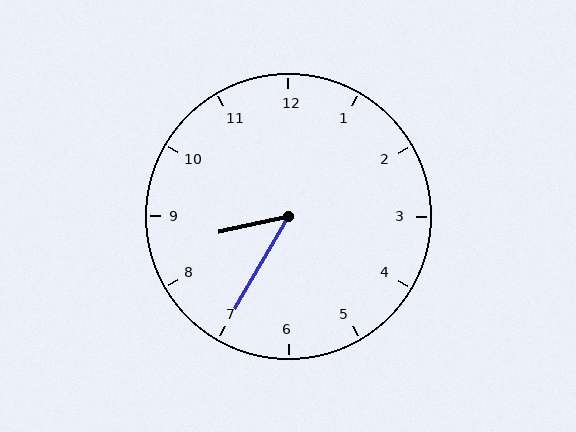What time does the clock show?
8:35.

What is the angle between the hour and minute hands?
Approximately 48 degrees.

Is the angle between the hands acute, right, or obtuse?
It is acute.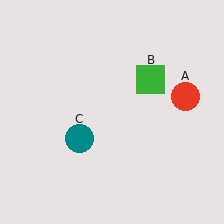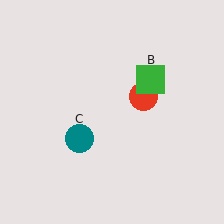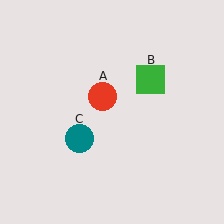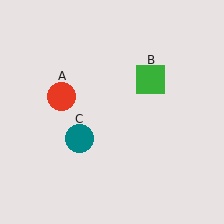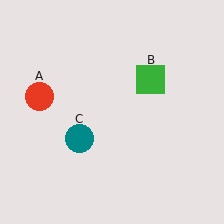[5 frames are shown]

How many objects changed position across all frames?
1 object changed position: red circle (object A).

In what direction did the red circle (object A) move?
The red circle (object A) moved left.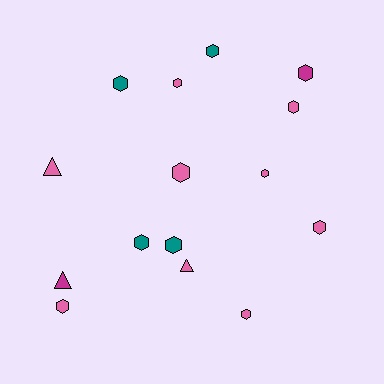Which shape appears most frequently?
Hexagon, with 12 objects.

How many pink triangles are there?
There are 2 pink triangles.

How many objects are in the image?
There are 15 objects.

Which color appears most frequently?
Pink, with 9 objects.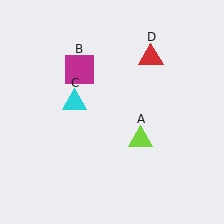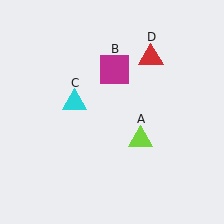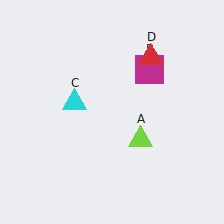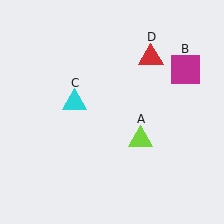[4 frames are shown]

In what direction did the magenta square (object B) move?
The magenta square (object B) moved right.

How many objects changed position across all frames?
1 object changed position: magenta square (object B).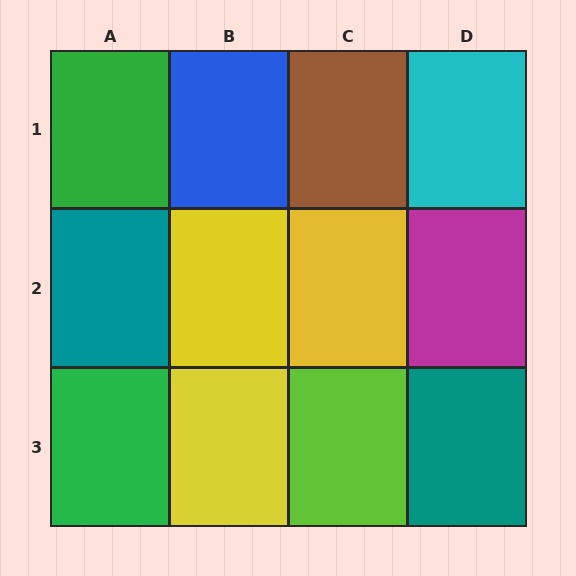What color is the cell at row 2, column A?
Teal.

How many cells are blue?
1 cell is blue.